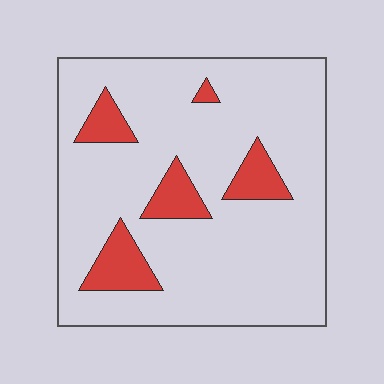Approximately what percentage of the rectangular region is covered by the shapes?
Approximately 15%.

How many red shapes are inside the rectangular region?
5.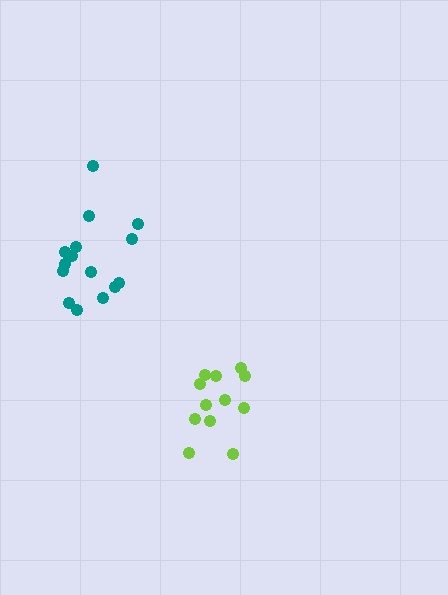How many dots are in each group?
Group 1: 15 dots, Group 2: 12 dots (27 total).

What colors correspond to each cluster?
The clusters are colored: teal, lime.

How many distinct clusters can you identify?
There are 2 distinct clusters.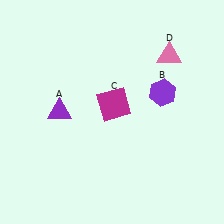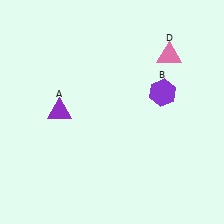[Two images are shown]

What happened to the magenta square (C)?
The magenta square (C) was removed in Image 2. It was in the top-right area of Image 1.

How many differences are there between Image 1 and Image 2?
There is 1 difference between the two images.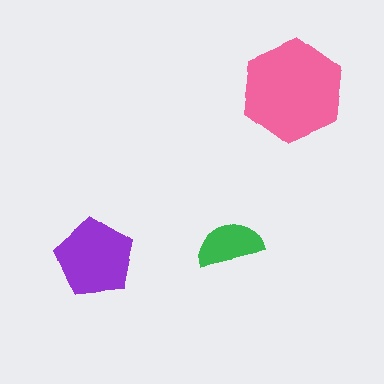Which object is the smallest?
The green semicircle.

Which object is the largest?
The pink hexagon.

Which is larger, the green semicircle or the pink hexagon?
The pink hexagon.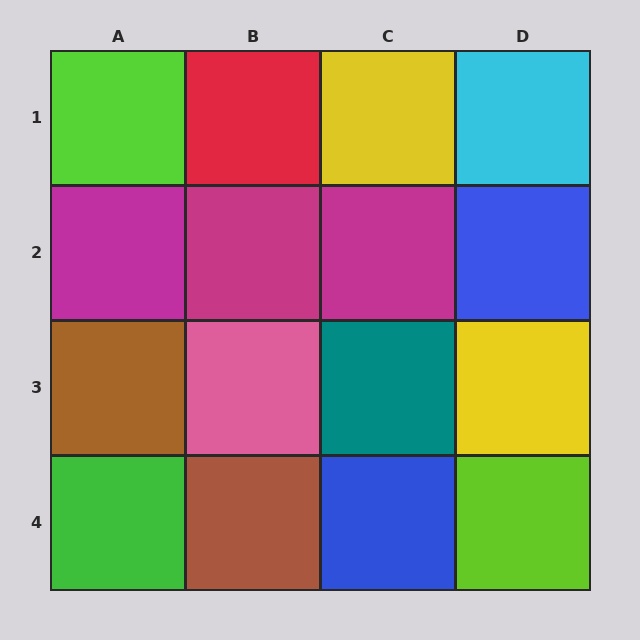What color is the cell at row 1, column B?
Red.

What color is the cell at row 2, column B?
Magenta.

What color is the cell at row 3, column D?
Yellow.